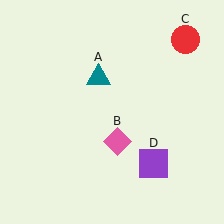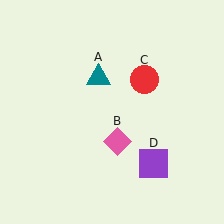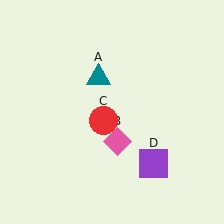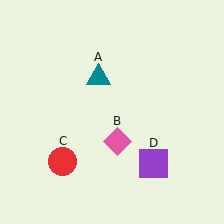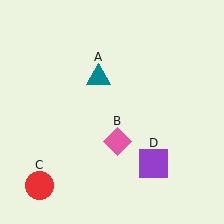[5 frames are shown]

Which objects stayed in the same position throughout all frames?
Teal triangle (object A) and pink diamond (object B) and purple square (object D) remained stationary.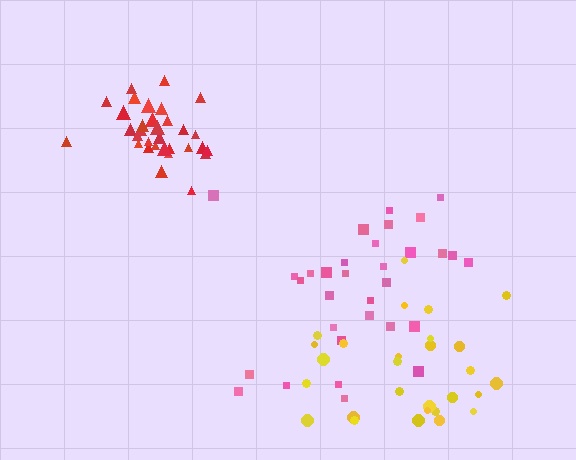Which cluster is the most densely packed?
Red.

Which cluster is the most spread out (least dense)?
Yellow.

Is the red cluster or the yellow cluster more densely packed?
Red.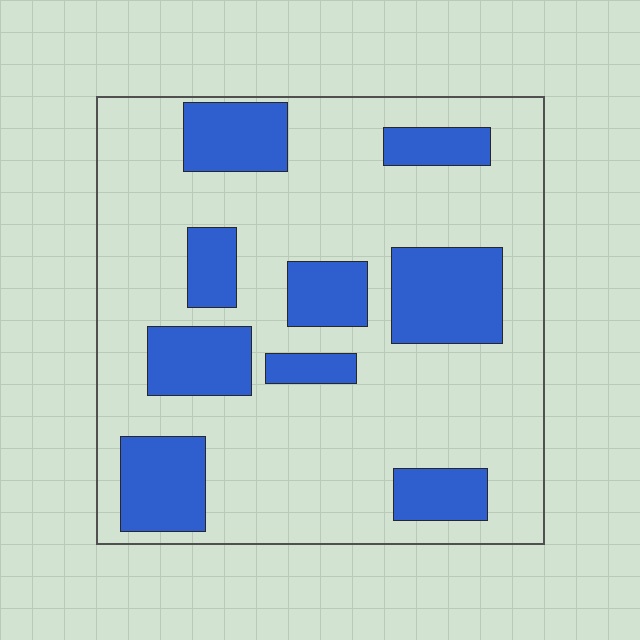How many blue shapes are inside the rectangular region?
9.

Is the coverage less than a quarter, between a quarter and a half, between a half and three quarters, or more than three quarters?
Between a quarter and a half.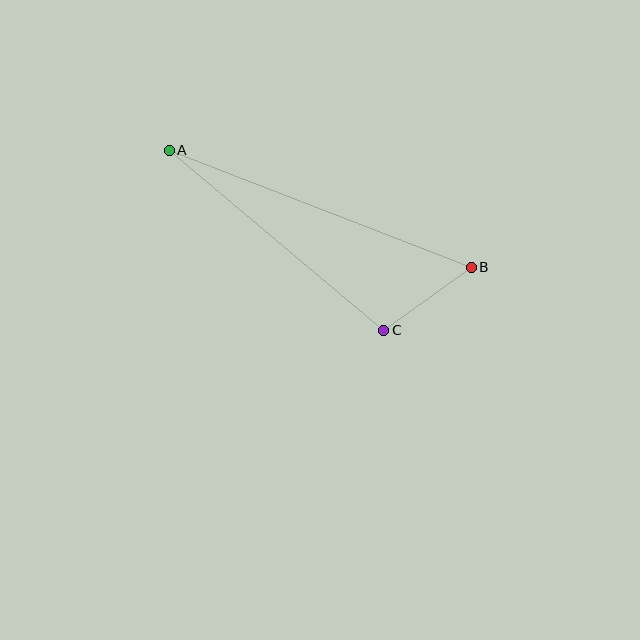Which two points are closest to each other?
Points B and C are closest to each other.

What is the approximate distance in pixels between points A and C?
The distance between A and C is approximately 280 pixels.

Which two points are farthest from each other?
Points A and B are farthest from each other.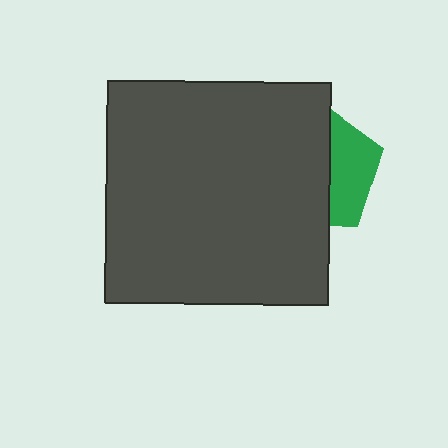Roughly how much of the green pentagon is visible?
A small part of it is visible (roughly 37%).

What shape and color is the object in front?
The object in front is a dark gray square.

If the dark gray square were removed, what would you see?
You would see the complete green pentagon.